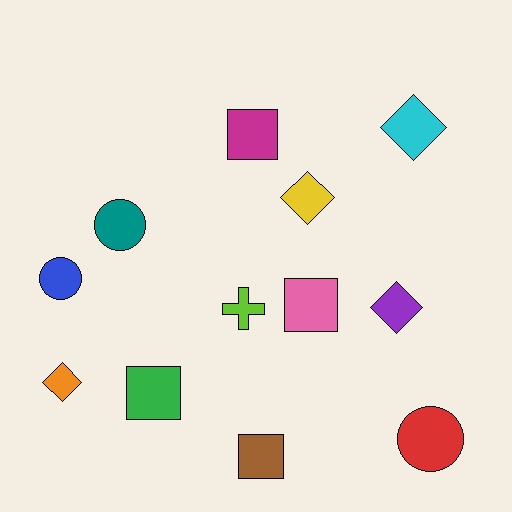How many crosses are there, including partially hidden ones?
There is 1 cross.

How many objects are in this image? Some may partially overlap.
There are 12 objects.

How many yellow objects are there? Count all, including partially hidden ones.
There is 1 yellow object.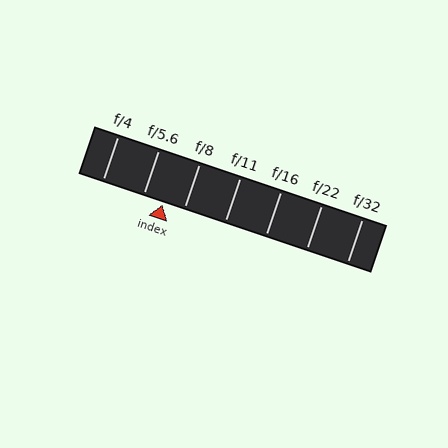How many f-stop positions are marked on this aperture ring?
There are 7 f-stop positions marked.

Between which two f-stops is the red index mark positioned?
The index mark is between f/5.6 and f/8.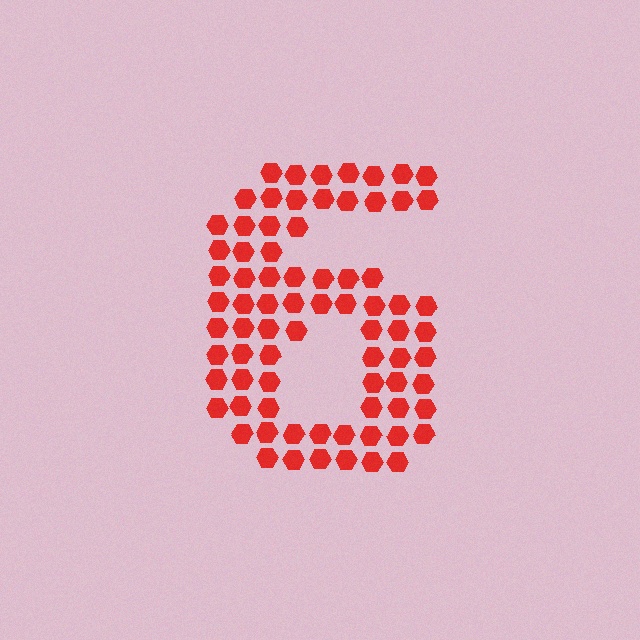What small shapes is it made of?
It is made of small hexagons.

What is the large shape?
The large shape is the digit 6.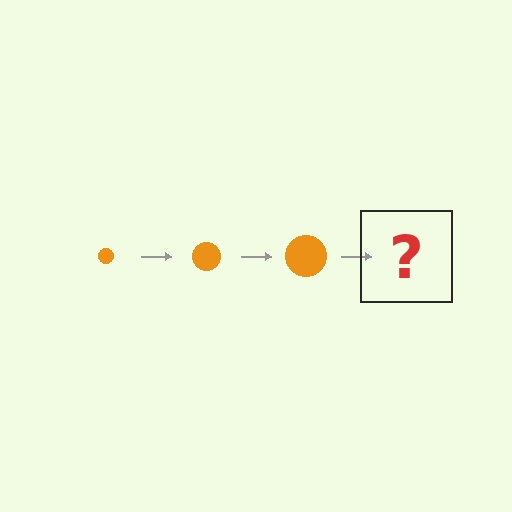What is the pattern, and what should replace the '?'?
The pattern is that the circle gets progressively larger each step. The '?' should be an orange circle, larger than the previous one.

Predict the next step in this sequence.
The next step is an orange circle, larger than the previous one.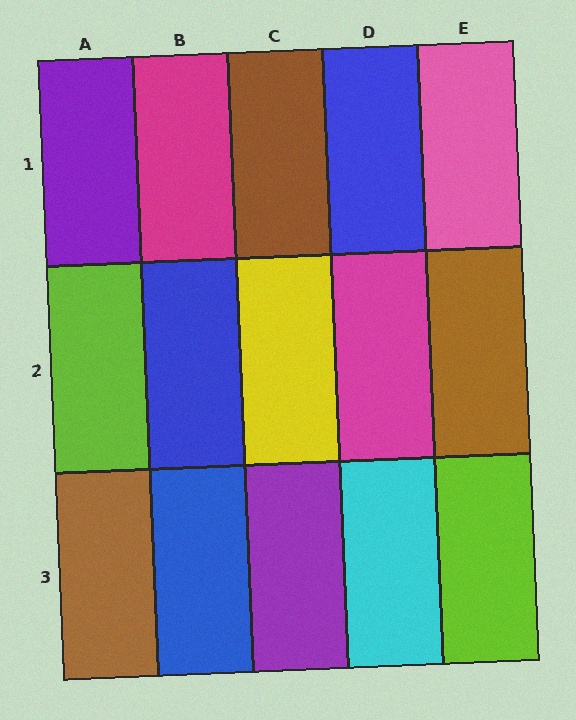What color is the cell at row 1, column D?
Blue.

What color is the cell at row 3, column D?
Cyan.